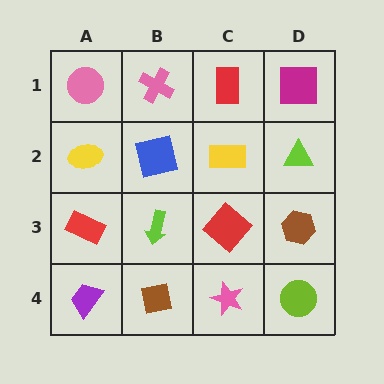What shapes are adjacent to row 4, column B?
A lime arrow (row 3, column B), a purple trapezoid (row 4, column A), a pink star (row 4, column C).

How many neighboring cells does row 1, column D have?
2.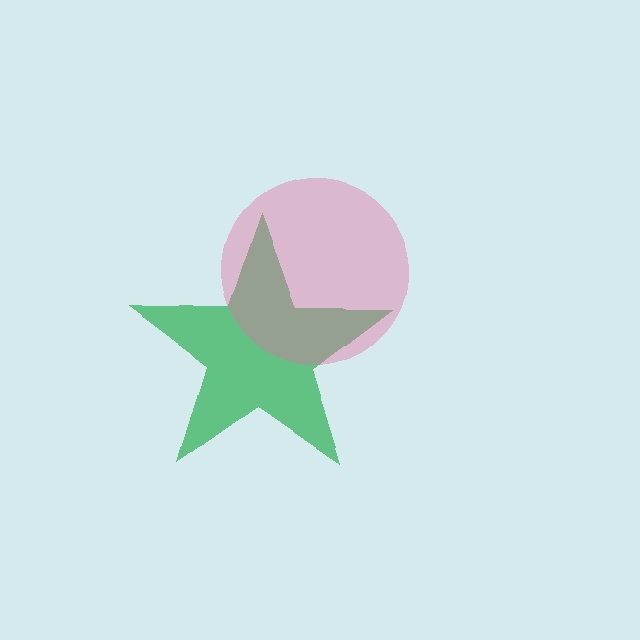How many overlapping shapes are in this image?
There are 2 overlapping shapes in the image.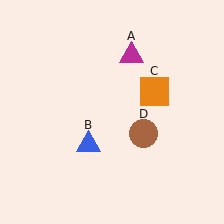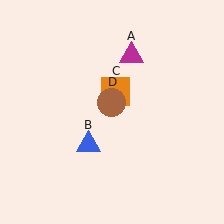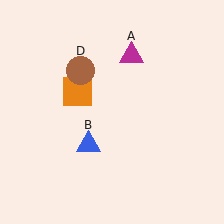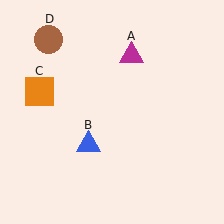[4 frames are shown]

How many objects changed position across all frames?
2 objects changed position: orange square (object C), brown circle (object D).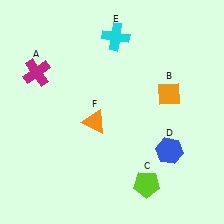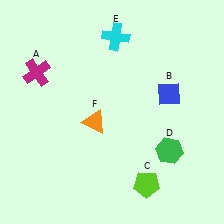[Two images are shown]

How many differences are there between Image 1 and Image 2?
There are 2 differences between the two images.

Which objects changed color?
B changed from orange to blue. D changed from blue to green.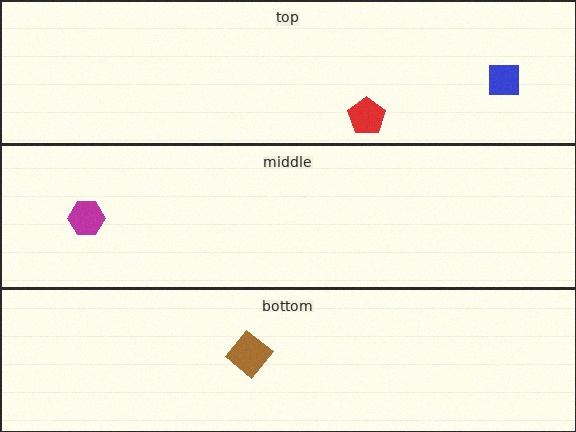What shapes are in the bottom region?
The brown diamond.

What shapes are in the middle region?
The magenta hexagon.